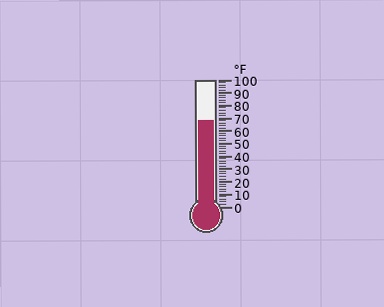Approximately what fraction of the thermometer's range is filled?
The thermometer is filled to approximately 70% of its range.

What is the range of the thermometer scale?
The thermometer scale ranges from 0°F to 100°F.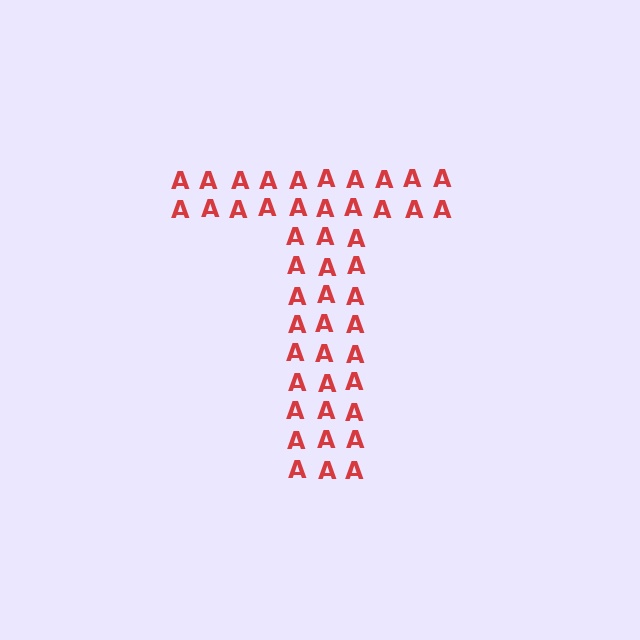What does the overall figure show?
The overall figure shows the letter T.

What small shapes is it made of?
It is made of small letter A's.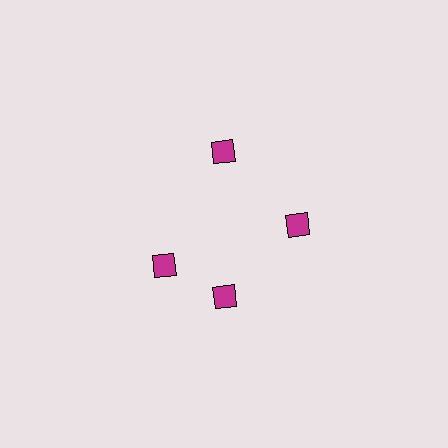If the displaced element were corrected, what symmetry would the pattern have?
It would have 4-fold rotational symmetry — the pattern would map onto itself every 90 degrees.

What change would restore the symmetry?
The symmetry would be restored by rotating it back into even spacing with its neighbors so that all 4 diamonds sit at equal angles and equal distance from the center.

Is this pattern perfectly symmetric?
No. The 4 magenta diamonds are arranged in a ring, but one element near the 9 o'clock position is rotated out of alignment along the ring, breaking the 4-fold rotational symmetry.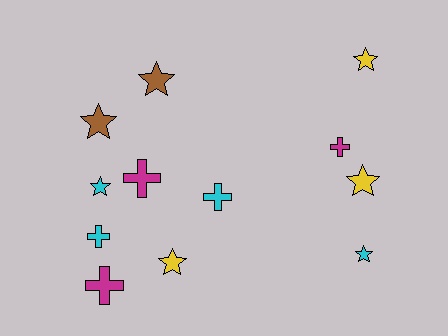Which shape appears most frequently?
Star, with 7 objects.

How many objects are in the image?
There are 12 objects.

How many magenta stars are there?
There are no magenta stars.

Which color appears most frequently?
Cyan, with 4 objects.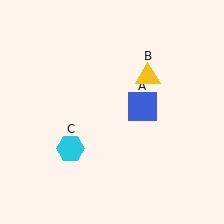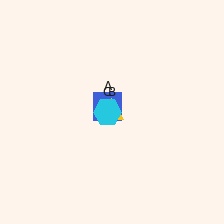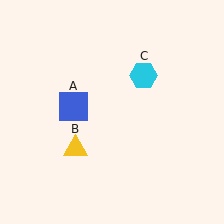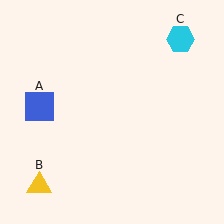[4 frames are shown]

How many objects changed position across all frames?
3 objects changed position: blue square (object A), yellow triangle (object B), cyan hexagon (object C).